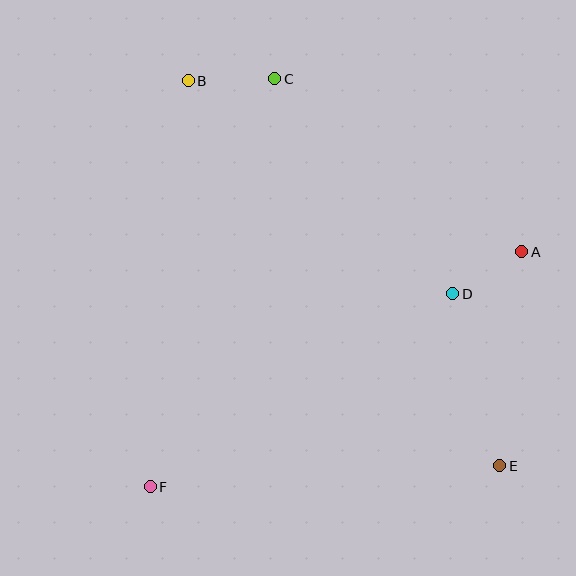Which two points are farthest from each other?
Points B and E are farthest from each other.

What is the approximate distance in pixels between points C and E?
The distance between C and E is approximately 447 pixels.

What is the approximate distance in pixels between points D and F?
The distance between D and F is approximately 359 pixels.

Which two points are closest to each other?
Points A and D are closest to each other.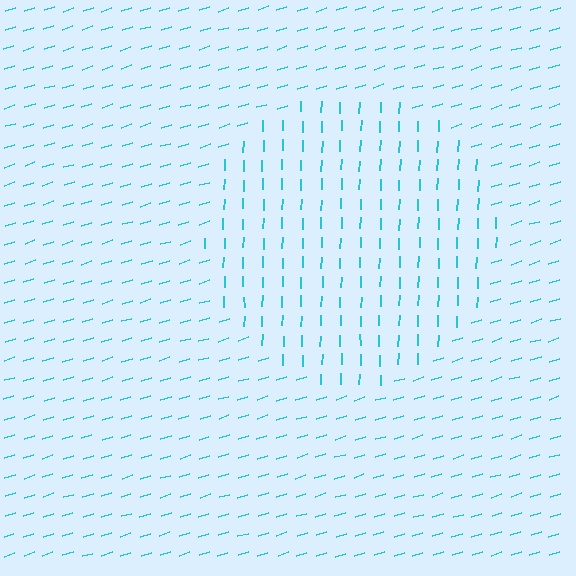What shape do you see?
I see a circle.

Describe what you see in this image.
The image is filled with small cyan line segments. A circle region in the image has lines oriented differently from the surrounding lines, creating a visible texture boundary.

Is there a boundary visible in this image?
Yes, there is a texture boundary formed by a change in line orientation.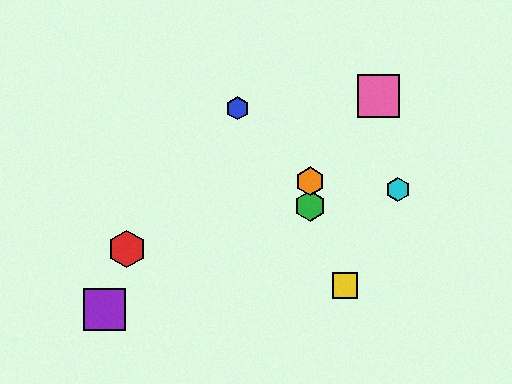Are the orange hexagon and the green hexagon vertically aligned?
Yes, both are at x≈310.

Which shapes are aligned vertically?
The green hexagon, the orange hexagon are aligned vertically.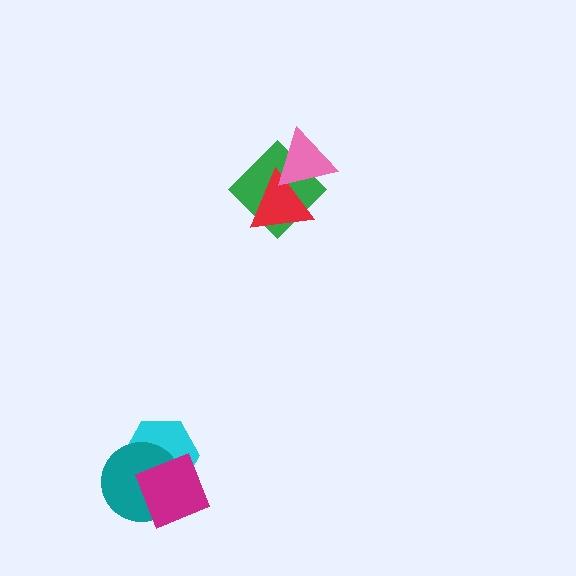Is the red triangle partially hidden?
Yes, it is partially covered by another shape.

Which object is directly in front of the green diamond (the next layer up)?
The red triangle is directly in front of the green diamond.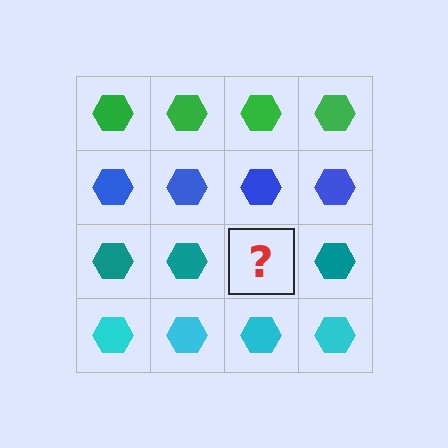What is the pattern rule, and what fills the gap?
The rule is that each row has a consistent color. The gap should be filled with a teal hexagon.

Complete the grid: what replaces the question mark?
The question mark should be replaced with a teal hexagon.